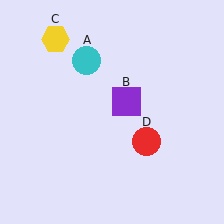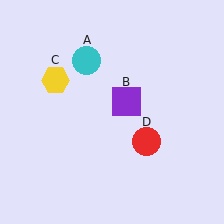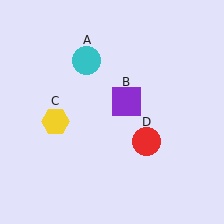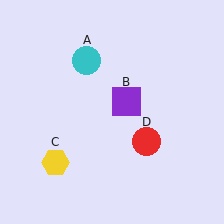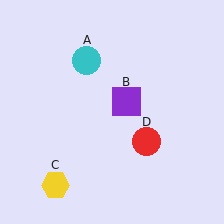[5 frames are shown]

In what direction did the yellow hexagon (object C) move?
The yellow hexagon (object C) moved down.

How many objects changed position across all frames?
1 object changed position: yellow hexagon (object C).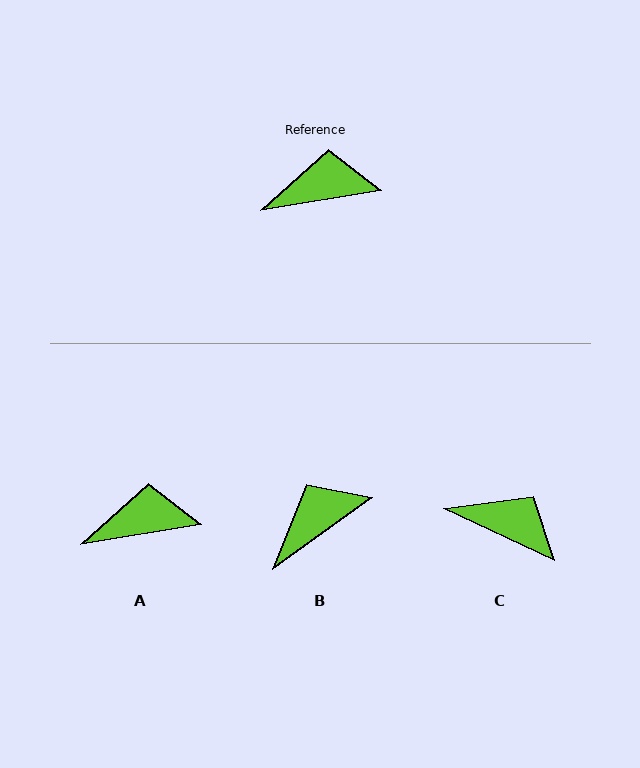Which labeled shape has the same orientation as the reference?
A.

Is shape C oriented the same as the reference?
No, it is off by about 35 degrees.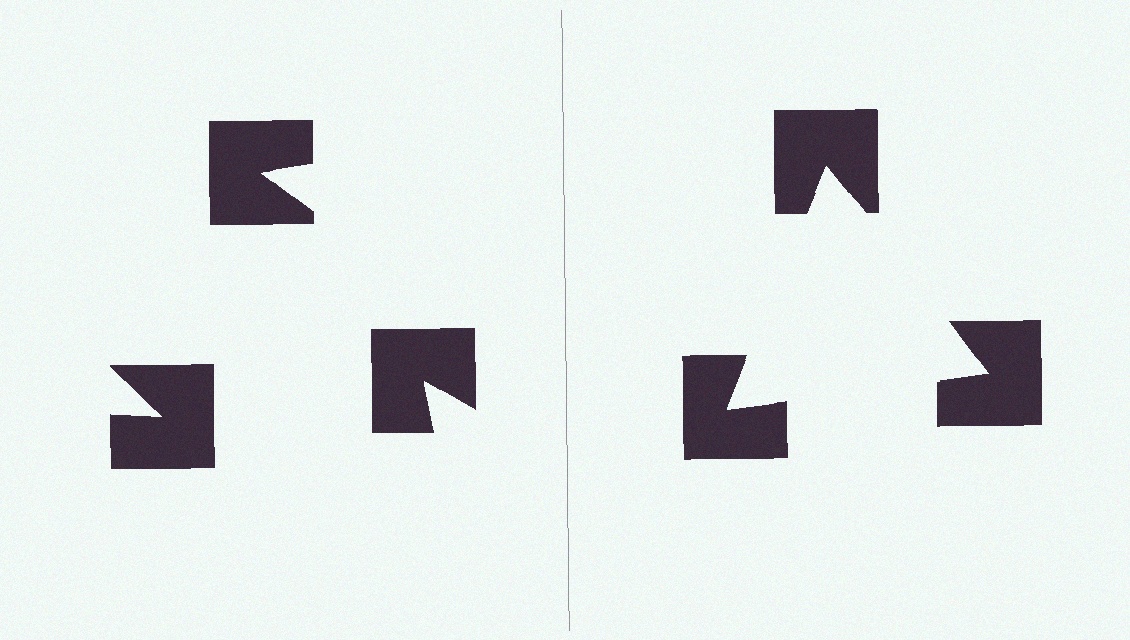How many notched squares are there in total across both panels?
6 — 3 on each side.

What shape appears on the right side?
An illusory triangle.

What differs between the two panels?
The notched squares are positioned identically on both sides; only the wedge orientations differ. On the right they align to a triangle; on the left they are misaligned.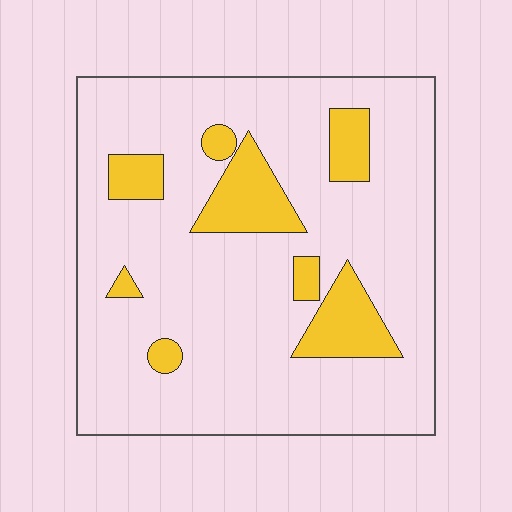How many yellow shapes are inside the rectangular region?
8.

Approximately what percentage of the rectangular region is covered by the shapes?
Approximately 15%.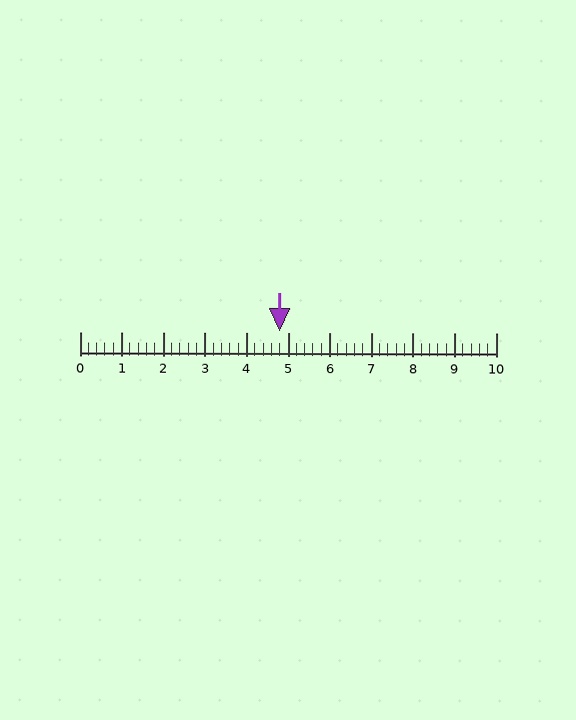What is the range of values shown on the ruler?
The ruler shows values from 0 to 10.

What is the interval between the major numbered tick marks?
The major tick marks are spaced 1 units apart.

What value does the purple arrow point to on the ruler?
The purple arrow points to approximately 4.8.